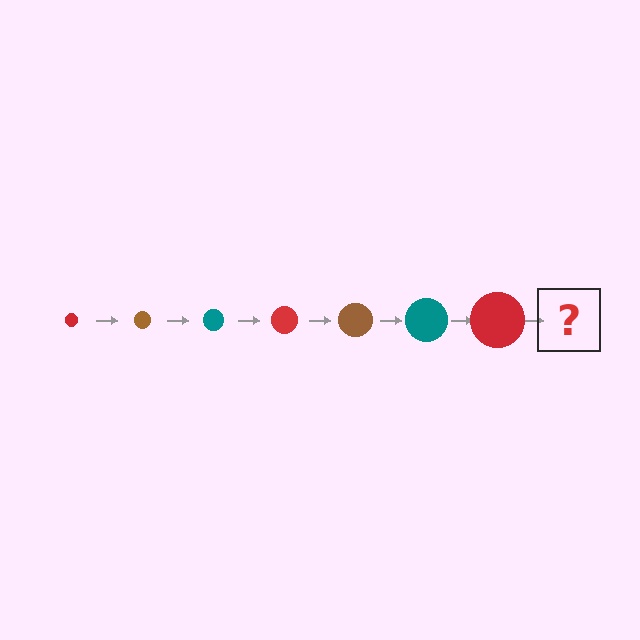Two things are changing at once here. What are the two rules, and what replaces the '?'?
The two rules are that the circle grows larger each step and the color cycles through red, brown, and teal. The '?' should be a brown circle, larger than the previous one.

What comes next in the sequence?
The next element should be a brown circle, larger than the previous one.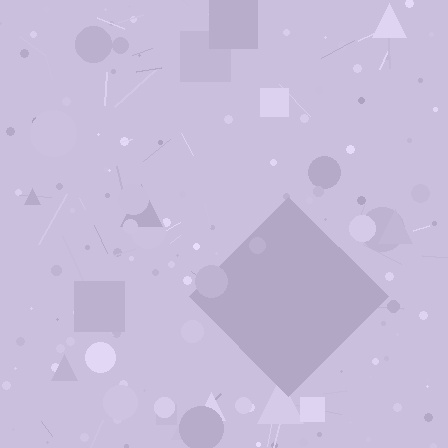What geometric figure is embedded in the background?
A diamond is embedded in the background.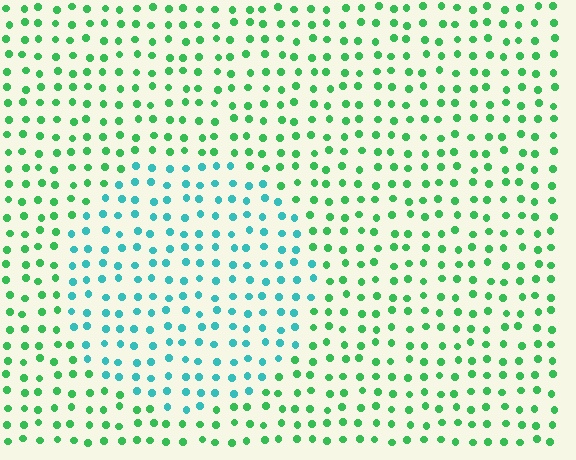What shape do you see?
I see a circle.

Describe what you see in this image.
The image is filled with small green elements in a uniform arrangement. A circle-shaped region is visible where the elements are tinted to a slightly different hue, forming a subtle color boundary.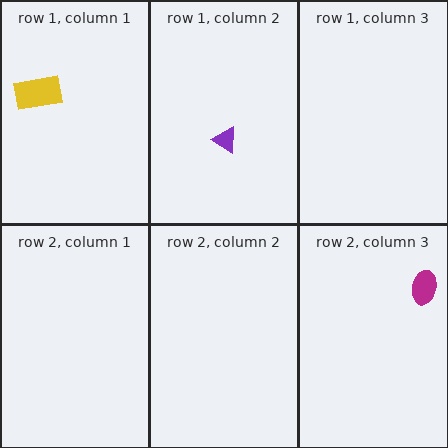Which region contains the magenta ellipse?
The row 2, column 3 region.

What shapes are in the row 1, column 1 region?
The yellow rectangle.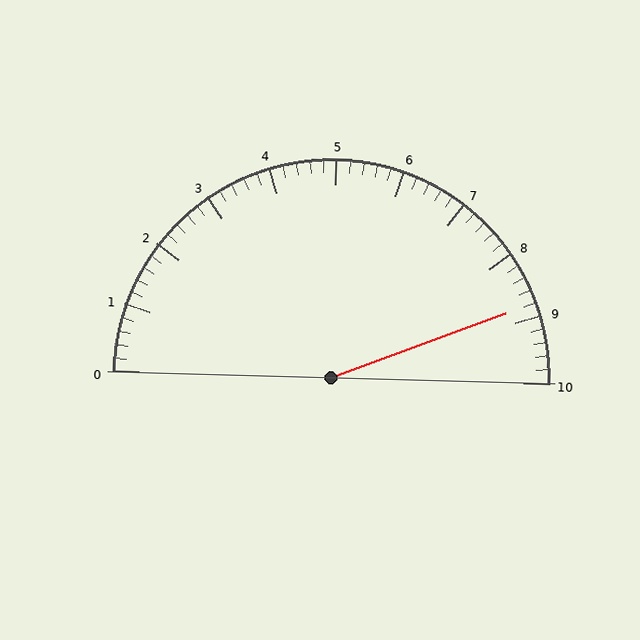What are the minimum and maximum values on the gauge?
The gauge ranges from 0 to 10.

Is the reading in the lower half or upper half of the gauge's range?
The reading is in the upper half of the range (0 to 10).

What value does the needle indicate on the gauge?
The needle indicates approximately 8.8.